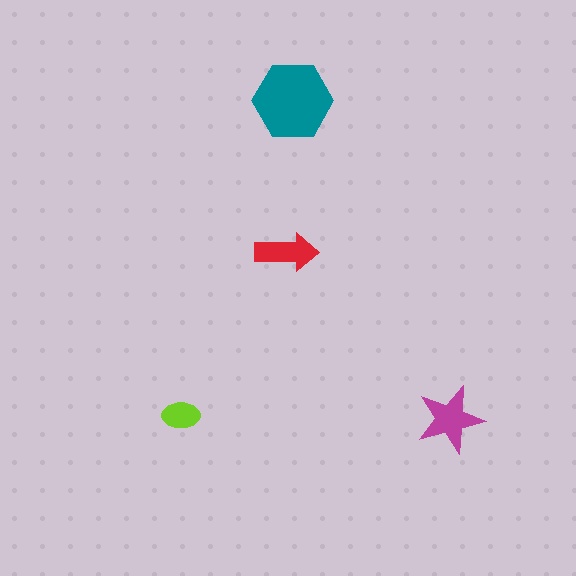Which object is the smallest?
The lime ellipse.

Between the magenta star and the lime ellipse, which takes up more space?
The magenta star.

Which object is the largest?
The teal hexagon.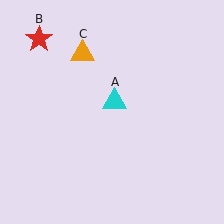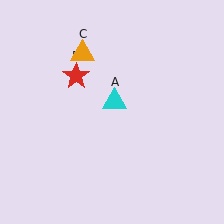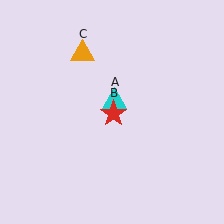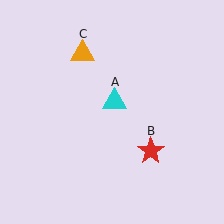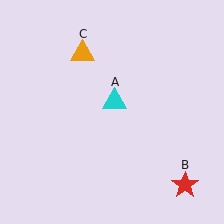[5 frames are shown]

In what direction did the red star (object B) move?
The red star (object B) moved down and to the right.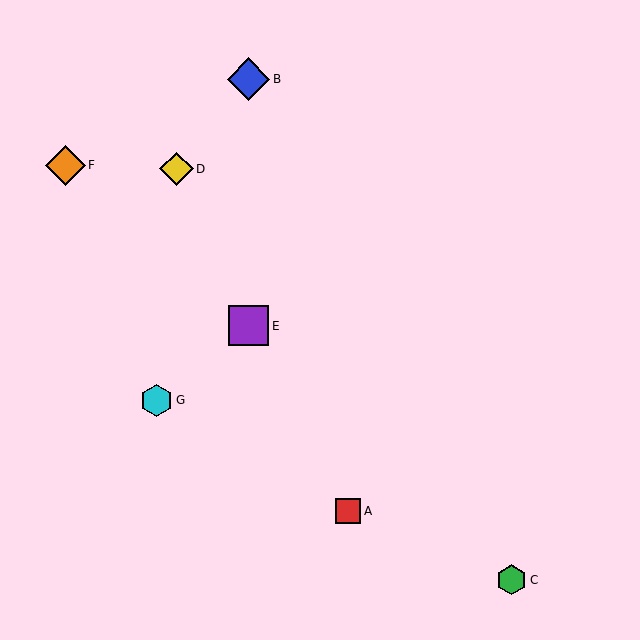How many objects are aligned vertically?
2 objects (B, E) are aligned vertically.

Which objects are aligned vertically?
Objects B, E are aligned vertically.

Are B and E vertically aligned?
Yes, both are at x≈249.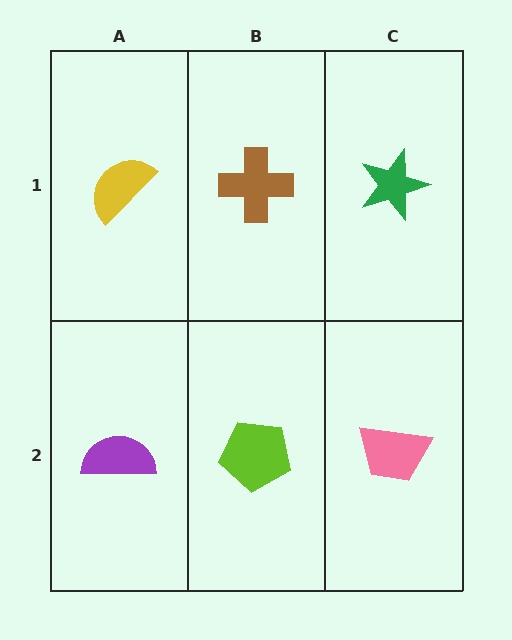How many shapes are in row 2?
3 shapes.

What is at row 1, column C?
A green star.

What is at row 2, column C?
A pink trapezoid.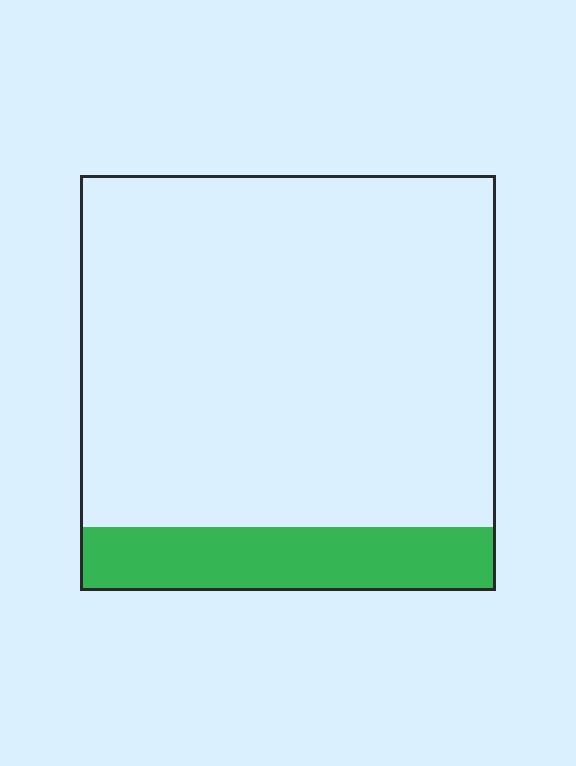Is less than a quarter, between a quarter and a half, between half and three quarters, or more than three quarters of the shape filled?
Less than a quarter.